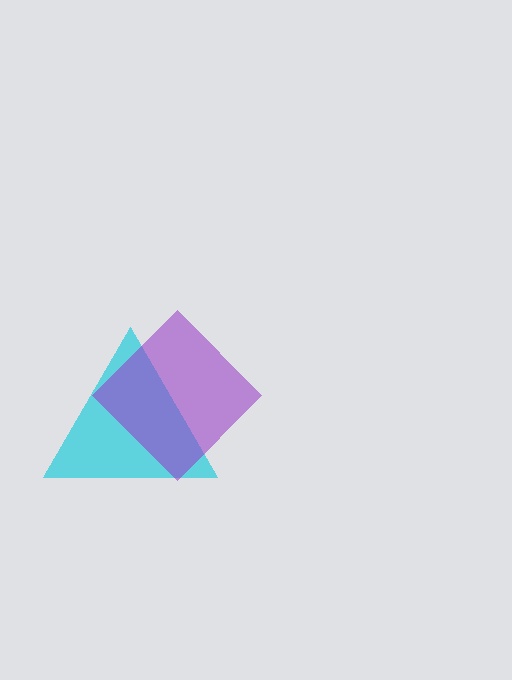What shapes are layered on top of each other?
The layered shapes are: a cyan triangle, a purple diamond.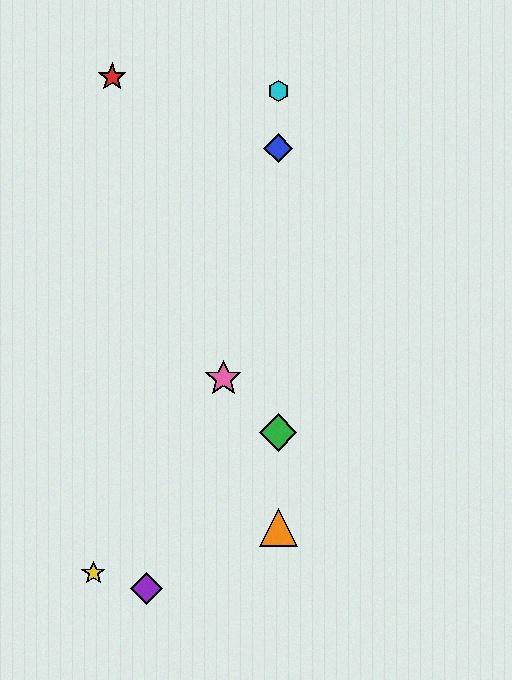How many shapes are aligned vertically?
4 shapes (the blue diamond, the green diamond, the orange triangle, the cyan hexagon) are aligned vertically.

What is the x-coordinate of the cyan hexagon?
The cyan hexagon is at x≈278.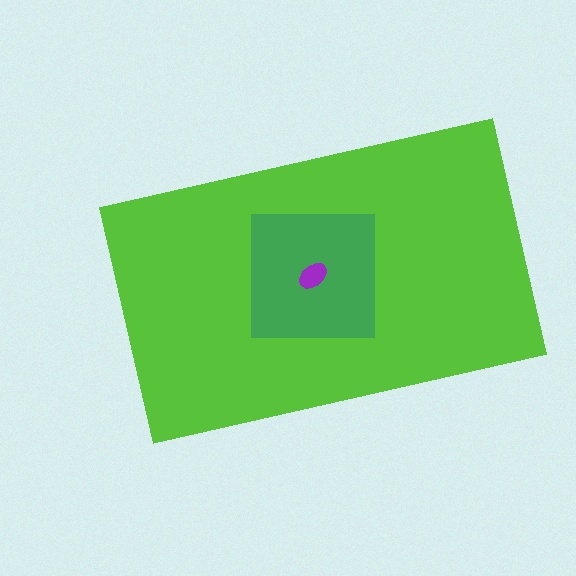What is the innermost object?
The purple ellipse.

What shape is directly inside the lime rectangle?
The green square.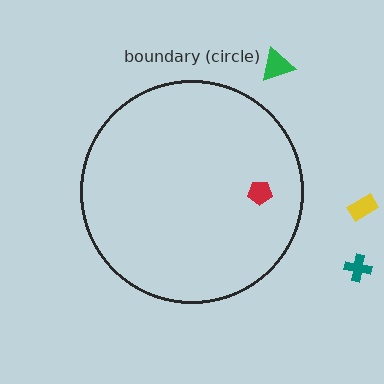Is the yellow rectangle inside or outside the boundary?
Outside.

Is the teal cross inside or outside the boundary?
Outside.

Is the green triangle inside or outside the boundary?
Outside.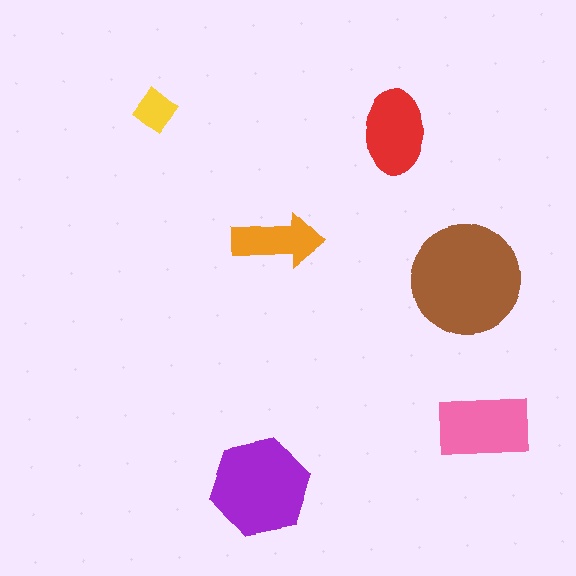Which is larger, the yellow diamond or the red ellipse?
The red ellipse.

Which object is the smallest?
The yellow diamond.